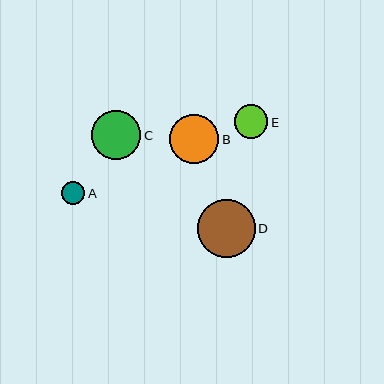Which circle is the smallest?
Circle A is the smallest with a size of approximately 23 pixels.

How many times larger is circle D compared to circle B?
Circle D is approximately 1.2 times the size of circle B.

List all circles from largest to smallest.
From largest to smallest: D, C, B, E, A.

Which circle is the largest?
Circle D is the largest with a size of approximately 58 pixels.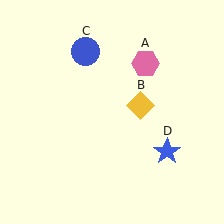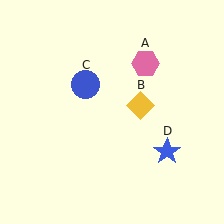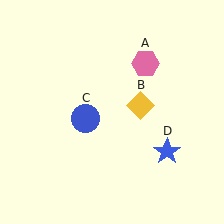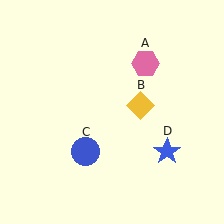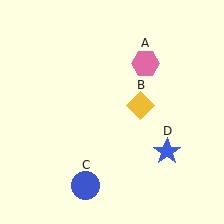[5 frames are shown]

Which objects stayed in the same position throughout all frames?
Pink hexagon (object A) and yellow diamond (object B) and blue star (object D) remained stationary.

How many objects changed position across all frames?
1 object changed position: blue circle (object C).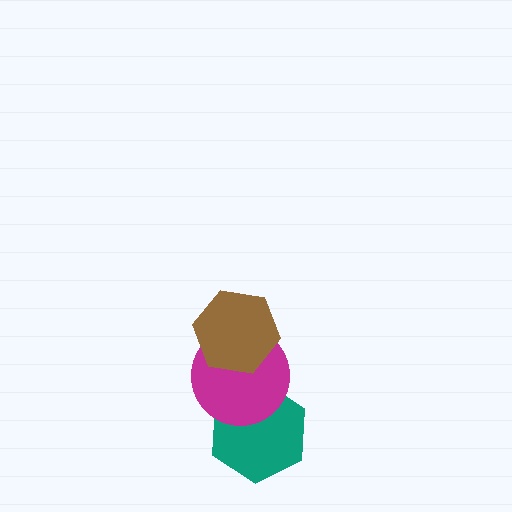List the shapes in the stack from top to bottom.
From top to bottom: the brown hexagon, the magenta circle, the teal hexagon.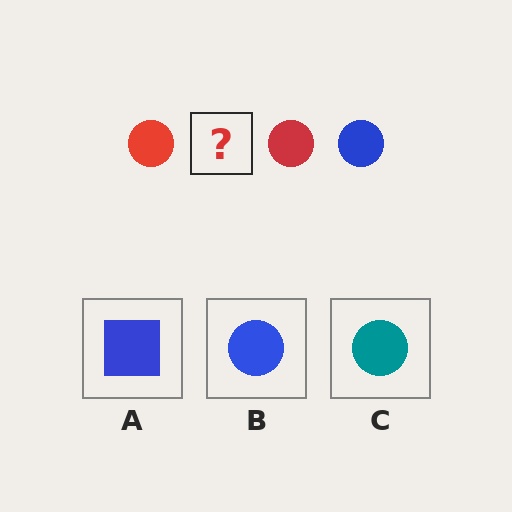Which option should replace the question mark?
Option B.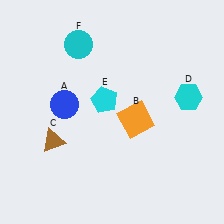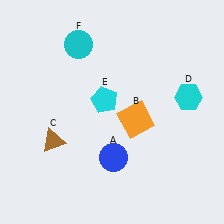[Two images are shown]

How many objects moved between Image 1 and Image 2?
1 object moved between the two images.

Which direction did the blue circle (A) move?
The blue circle (A) moved down.